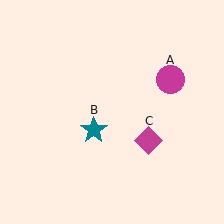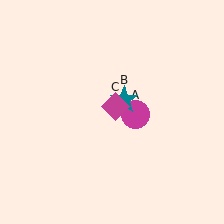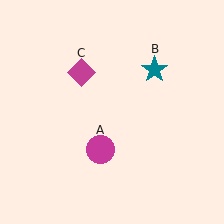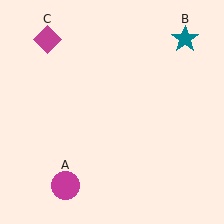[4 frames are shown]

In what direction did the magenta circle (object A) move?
The magenta circle (object A) moved down and to the left.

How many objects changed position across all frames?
3 objects changed position: magenta circle (object A), teal star (object B), magenta diamond (object C).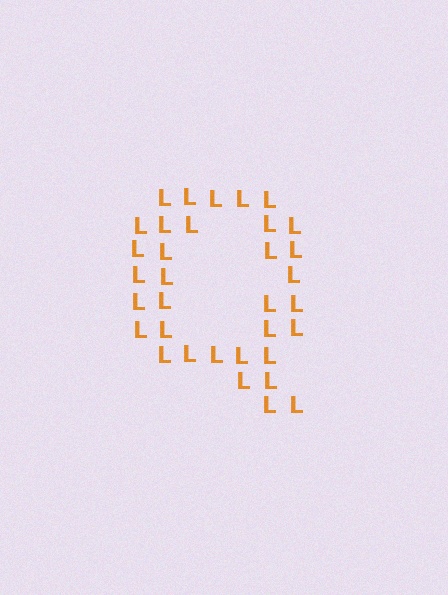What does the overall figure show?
The overall figure shows the letter Q.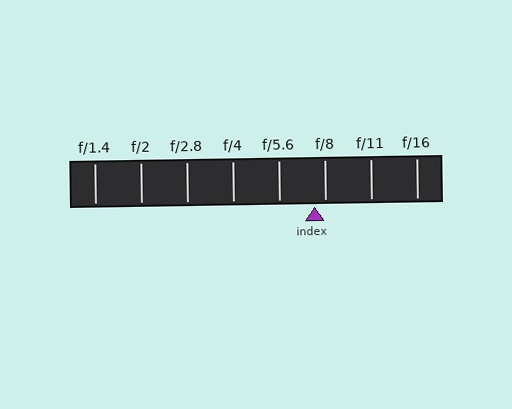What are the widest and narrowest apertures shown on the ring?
The widest aperture shown is f/1.4 and the narrowest is f/16.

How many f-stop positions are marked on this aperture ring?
There are 8 f-stop positions marked.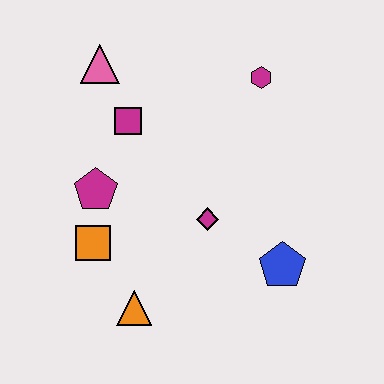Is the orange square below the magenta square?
Yes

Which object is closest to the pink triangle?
The magenta square is closest to the pink triangle.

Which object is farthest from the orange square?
The magenta hexagon is farthest from the orange square.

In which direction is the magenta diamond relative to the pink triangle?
The magenta diamond is below the pink triangle.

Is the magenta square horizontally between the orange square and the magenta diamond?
Yes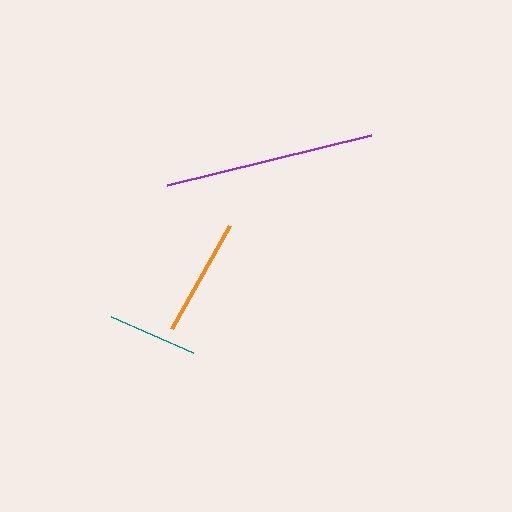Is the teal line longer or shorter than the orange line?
The orange line is longer than the teal line.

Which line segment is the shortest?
The teal line is the shortest at approximately 89 pixels.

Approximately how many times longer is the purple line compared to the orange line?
The purple line is approximately 1.8 times the length of the orange line.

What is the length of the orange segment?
The orange segment is approximately 118 pixels long.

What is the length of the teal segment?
The teal segment is approximately 89 pixels long.